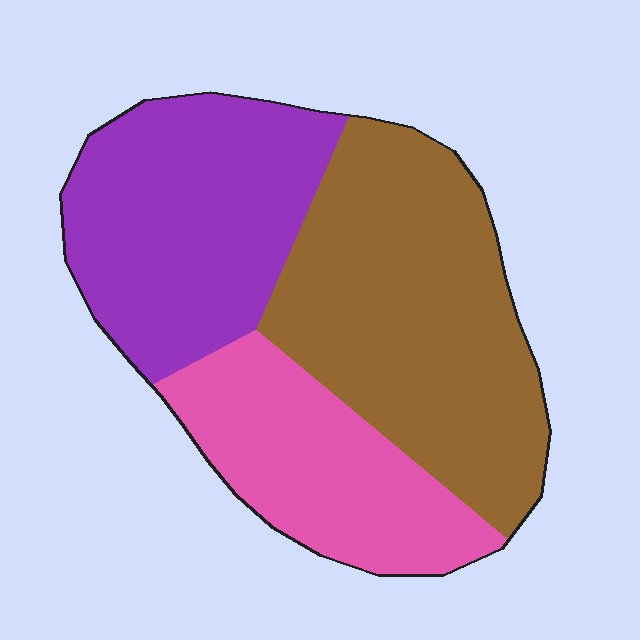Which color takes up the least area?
Pink, at roughly 25%.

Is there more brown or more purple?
Brown.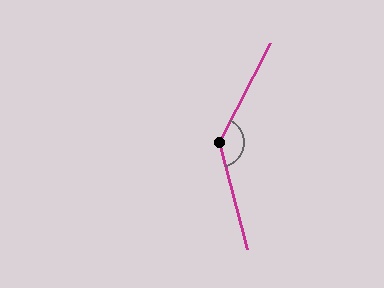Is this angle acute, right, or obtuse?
It is obtuse.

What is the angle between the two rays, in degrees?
Approximately 138 degrees.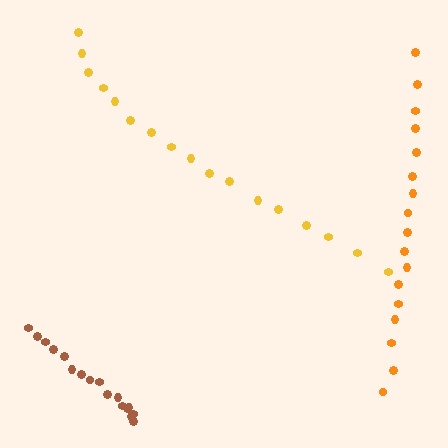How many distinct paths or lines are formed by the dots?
There are 3 distinct paths.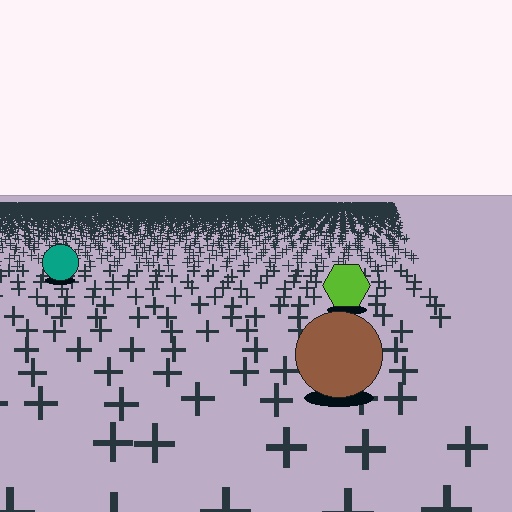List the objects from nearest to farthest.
From nearest to farthest: the brown circle, the lime hexagon, the teal circle.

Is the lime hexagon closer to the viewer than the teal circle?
Yes. The lime hexagon is closer — you can tell from the texture gradient: the ground texture is coarser near it.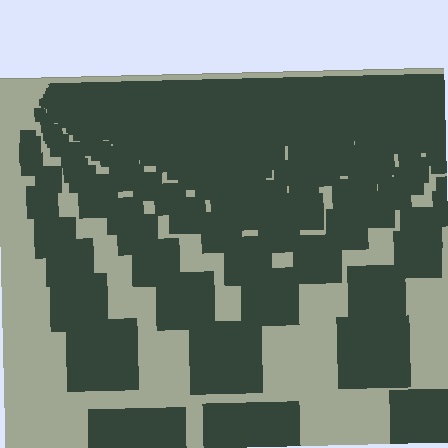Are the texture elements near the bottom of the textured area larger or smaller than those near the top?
Larger. Near the bottom, elements are closer to the viewer and appear at a bigger on-screen size.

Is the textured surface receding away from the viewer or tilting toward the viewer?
The surface is receding away from the viewer. Texture elements get smaller and denser toward the top.